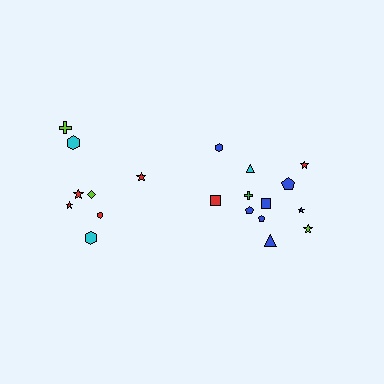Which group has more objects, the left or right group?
The right group.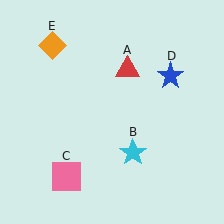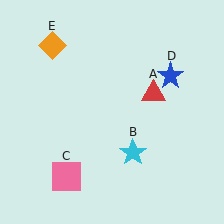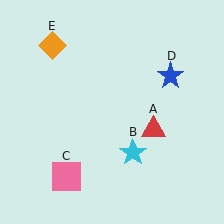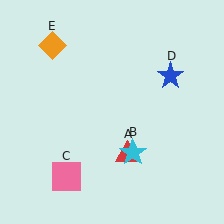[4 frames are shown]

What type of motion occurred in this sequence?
The red triangle (object A) rotated clockwise around the center of the scene.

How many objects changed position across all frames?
1 object changed position: red triangle (object A).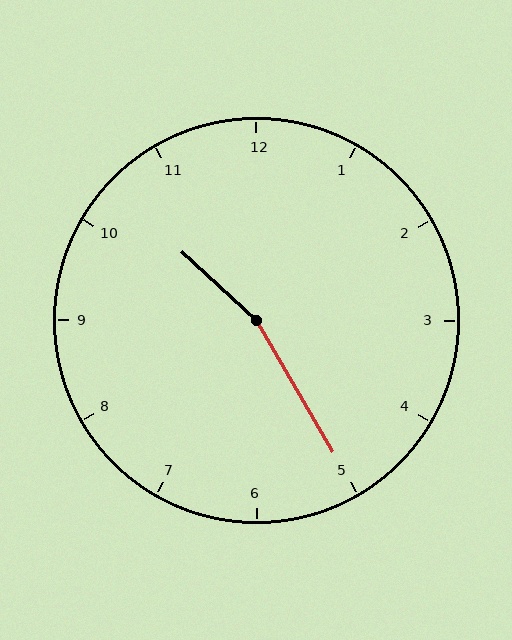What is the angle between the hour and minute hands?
Approximately 162 degrees.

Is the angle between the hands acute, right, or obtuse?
It is obtuse.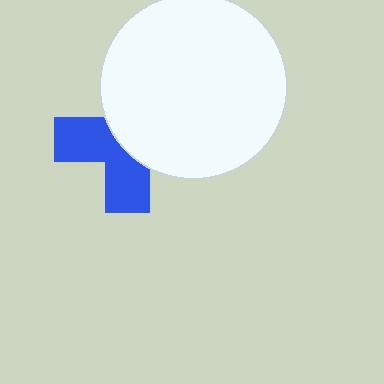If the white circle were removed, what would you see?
You would see the complete blue cross.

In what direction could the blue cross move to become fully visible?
The blue cross could move toward the lower-left. That would shift it out from behind the white circle entirely.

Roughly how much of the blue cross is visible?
About half of it is visible (roughly 46%).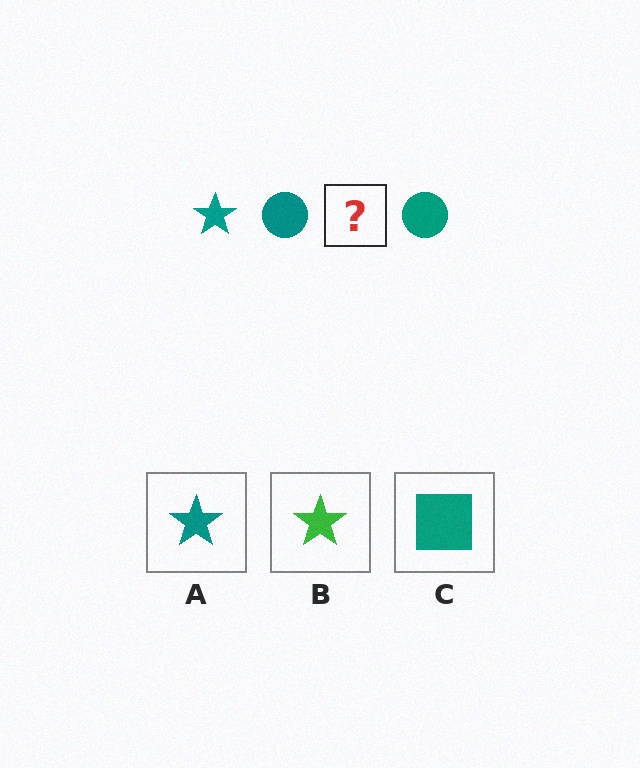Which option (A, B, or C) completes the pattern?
A.